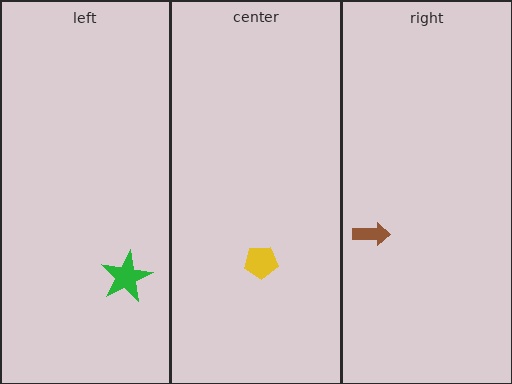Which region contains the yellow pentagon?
The center region.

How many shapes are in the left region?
1.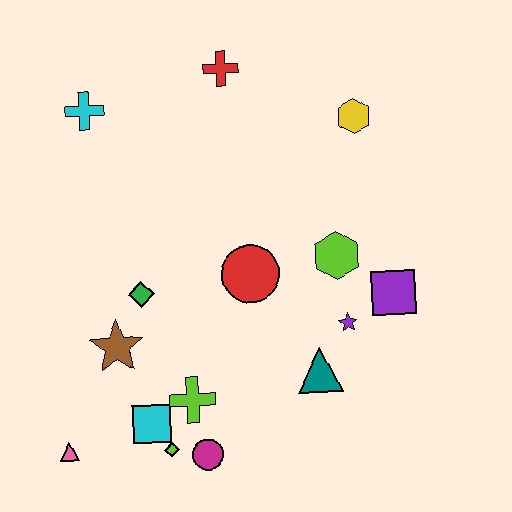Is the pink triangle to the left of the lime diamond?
Yes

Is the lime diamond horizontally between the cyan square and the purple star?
Yes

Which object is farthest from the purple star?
The cyan cross is farthest from the purple star.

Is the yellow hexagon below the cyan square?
No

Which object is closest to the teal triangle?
The purple star is closest to the teal triangle.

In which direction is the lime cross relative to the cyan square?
The lime cross is to the right of the cyan square.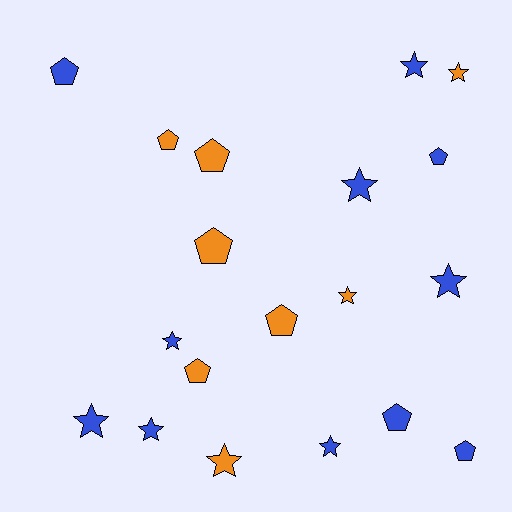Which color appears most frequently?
Blue, with 11 objects.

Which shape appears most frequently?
Star, with 10 objects.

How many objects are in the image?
There are 19 objects.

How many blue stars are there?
There are 7 blue stars.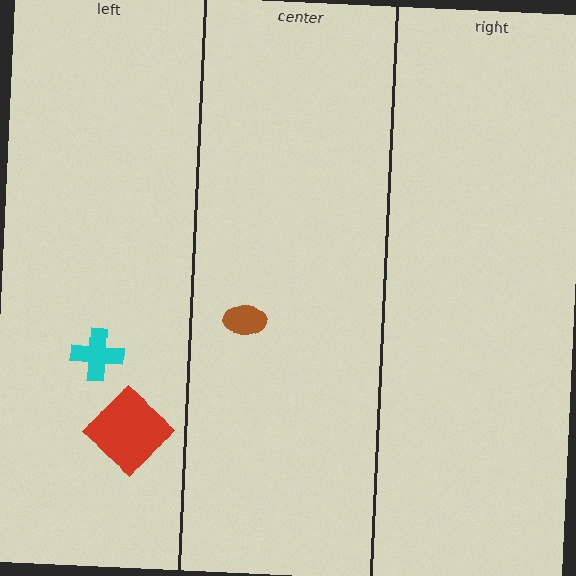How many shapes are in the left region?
2.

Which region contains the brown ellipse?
The center region.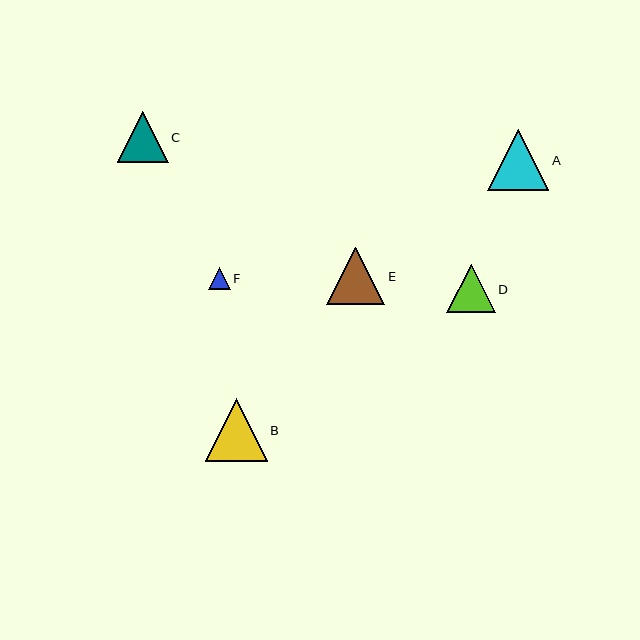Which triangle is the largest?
Triangle B is the largest with a size of approximately 62 pixels.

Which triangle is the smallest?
Triangle F is the smallest with a size of approximately 22 pixels.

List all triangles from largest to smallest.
From largest to smallest: B, A, E, C, D, F.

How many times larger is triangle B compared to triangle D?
Triangle B is approximately 1.3 times the size of triangle D.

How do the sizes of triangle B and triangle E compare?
Triangle B and triangle E are approximately the same size.